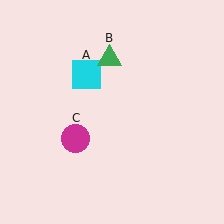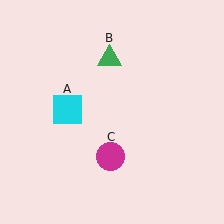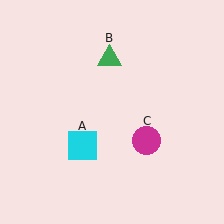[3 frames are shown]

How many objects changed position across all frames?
2 objects changed position: cyan square (object A), magenta circle (object C).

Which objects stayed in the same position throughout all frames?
Green triangle (object B) remained stationary.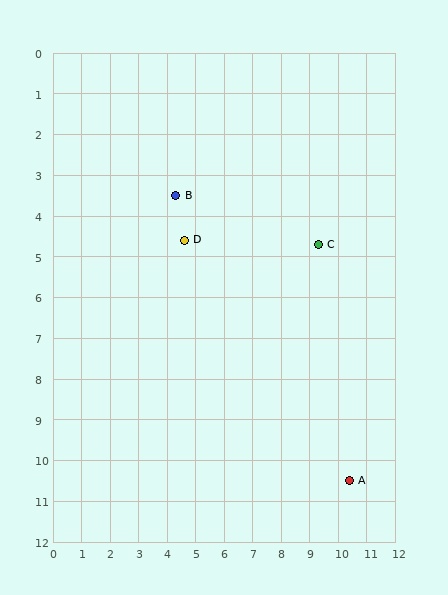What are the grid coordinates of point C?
Point C is at approximately (9.3, 4.7).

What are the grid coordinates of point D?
Point D is at approximately (4.6, 4.6).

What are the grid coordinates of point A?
Point A is at approximately (10.4, 10.5).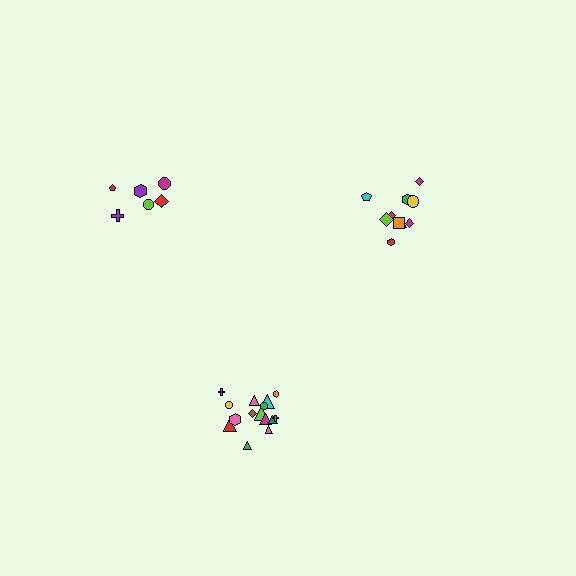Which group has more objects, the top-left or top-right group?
The top-right group.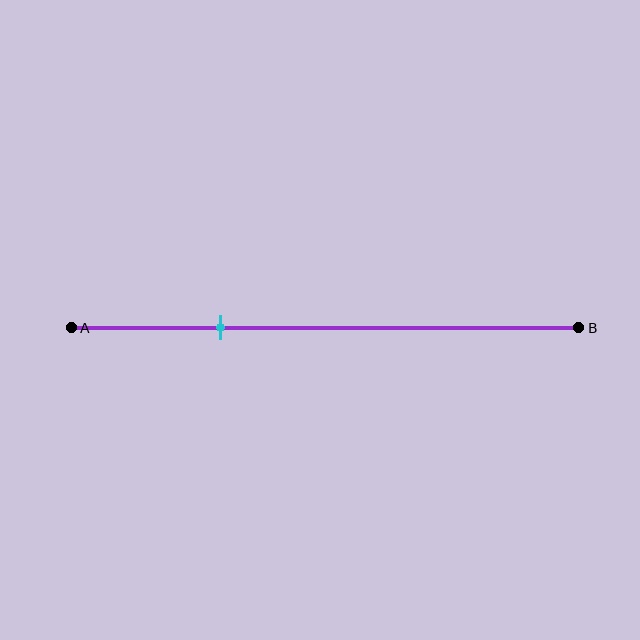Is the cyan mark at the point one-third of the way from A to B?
No, the mark is at about 30% from A, not at the 33% one-third point.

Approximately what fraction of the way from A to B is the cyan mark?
The cyan mark is approximately 30% of the way from A to B.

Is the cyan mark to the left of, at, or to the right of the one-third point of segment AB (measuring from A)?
The cyan mark is to the left of the one-third point of segment AB.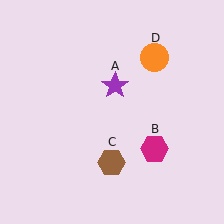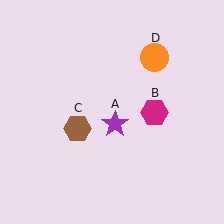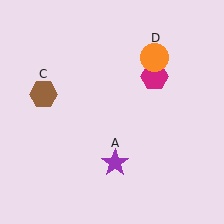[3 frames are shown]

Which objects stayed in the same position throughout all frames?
Orange circle (object D) remained stationary.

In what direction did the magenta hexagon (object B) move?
The magenta hexagon (object B) moved up.